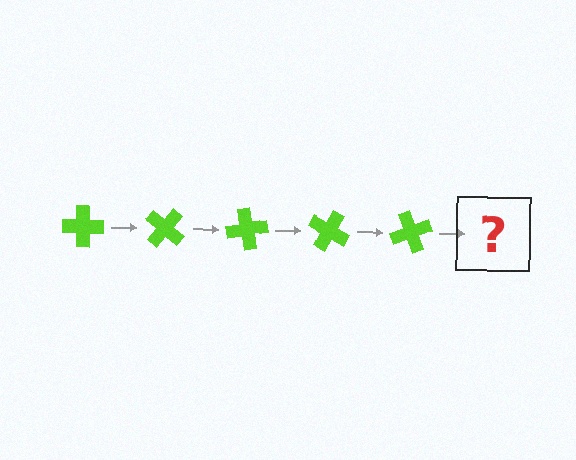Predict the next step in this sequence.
The next step is a lime cross rotated 200 degrees.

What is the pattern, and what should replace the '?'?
The pattern is that the cross rotates 40 degrees each step. The '?' should be a lime cross rotated 200 degrees.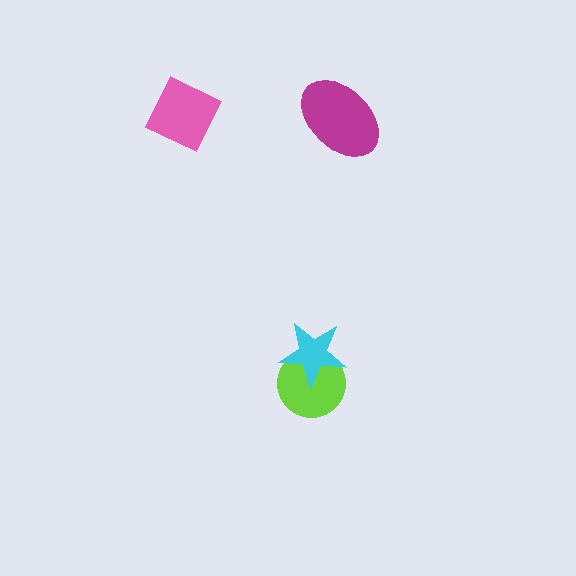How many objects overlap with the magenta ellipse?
0 objects overlap with the magenta ellipse.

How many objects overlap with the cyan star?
1 object overlaps with the cyan star.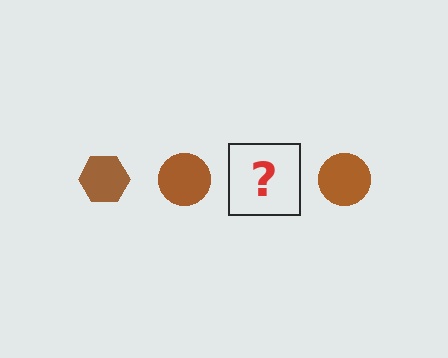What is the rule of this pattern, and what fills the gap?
The rule is that the pattern cycles through hexagon, circle shapes in brown. The gap should be filled with a brown hexagon.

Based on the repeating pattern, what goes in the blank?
The blank should be a brown hexagon.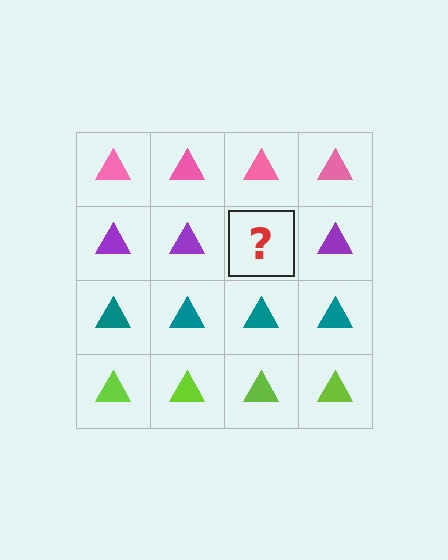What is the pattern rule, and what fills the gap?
The rule is that each row has a consistent color. The gap should be filled with a purple triangle.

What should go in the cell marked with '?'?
The missing cell should contain a purple triangle.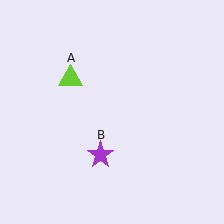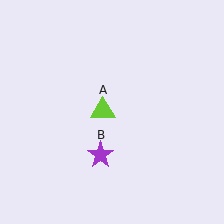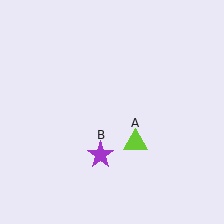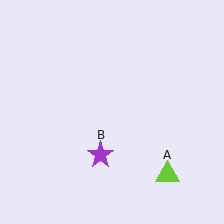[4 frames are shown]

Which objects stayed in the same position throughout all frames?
Purple star (object B) remained stationary.